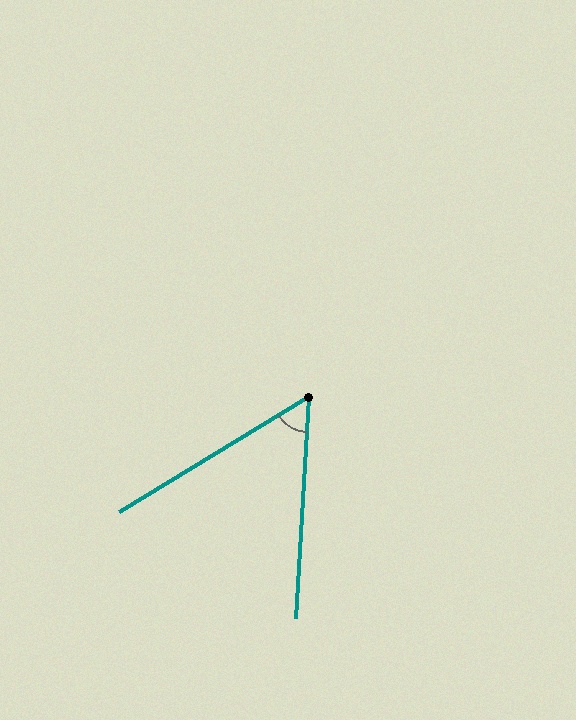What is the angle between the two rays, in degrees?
Approximately 55 degrees.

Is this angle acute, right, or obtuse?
It is acute.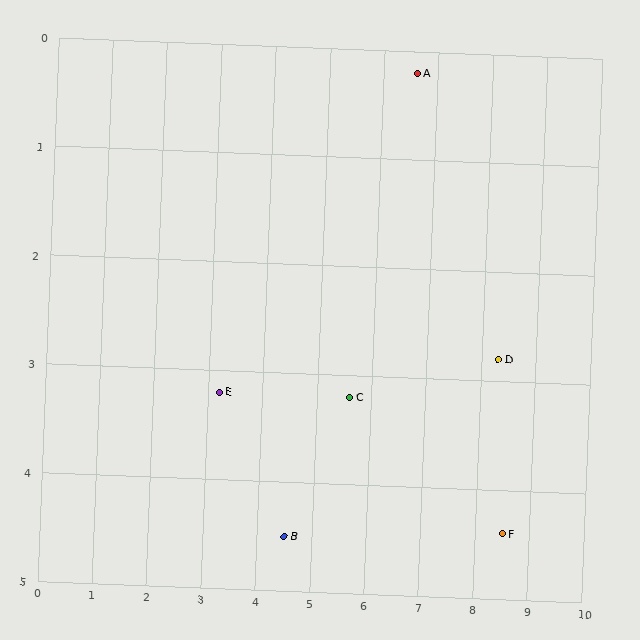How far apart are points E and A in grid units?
Points E and A are about 4.5 grid units apart.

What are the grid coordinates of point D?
Point D is at approximately (8.3, 2.8).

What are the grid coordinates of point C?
Point C is at approximately (5.6, 3.2).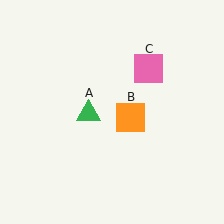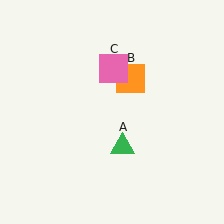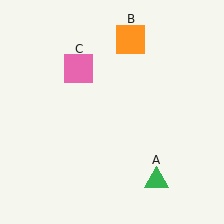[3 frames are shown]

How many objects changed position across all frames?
3 objects changed position: green triangle (object A), orange square (object B), pink square (object C).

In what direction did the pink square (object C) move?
The pink square (object C) moved left.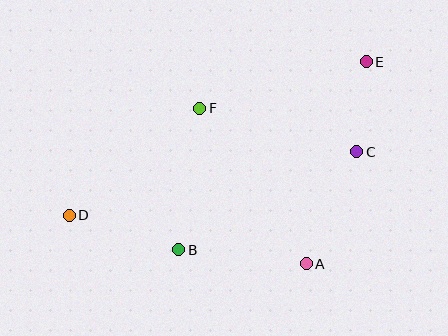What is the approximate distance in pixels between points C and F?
The distance between C and F is approximately 163 pixels.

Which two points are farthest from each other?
Points D and E are farthest from each other.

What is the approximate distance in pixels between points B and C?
The distance between B and C is approximately 203 pixels.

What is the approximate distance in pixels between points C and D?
The distance between C and D is approximately 295 pixels.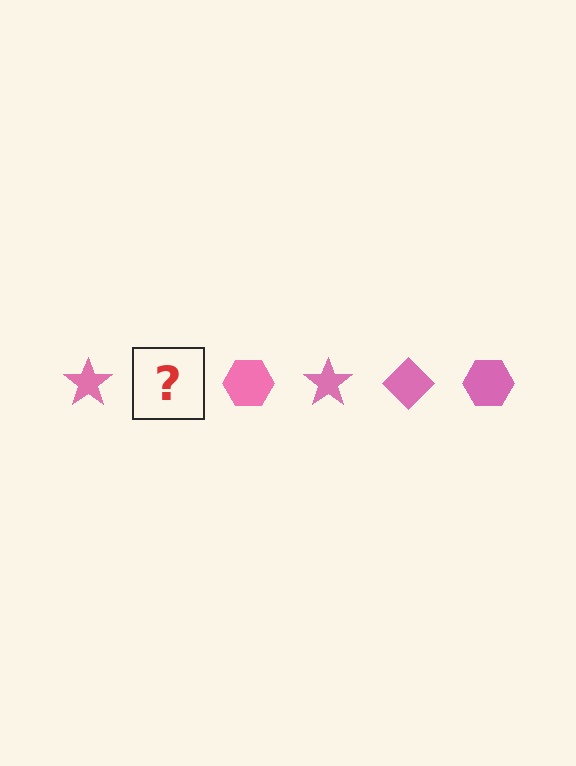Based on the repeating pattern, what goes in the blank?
The blank should be a pink diamond.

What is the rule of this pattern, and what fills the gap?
The rule is that the pattern cycles through star, diamond, hexagon shapes in pink. The gap should be filled with a pink diamond.